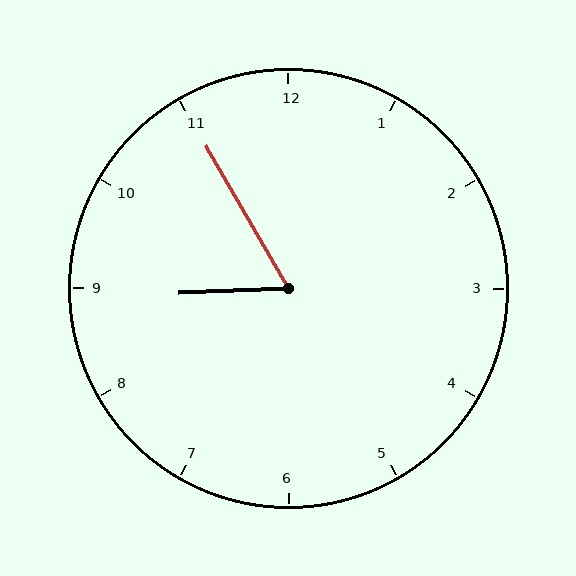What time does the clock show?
8:55.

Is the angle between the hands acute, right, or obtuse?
It is acute.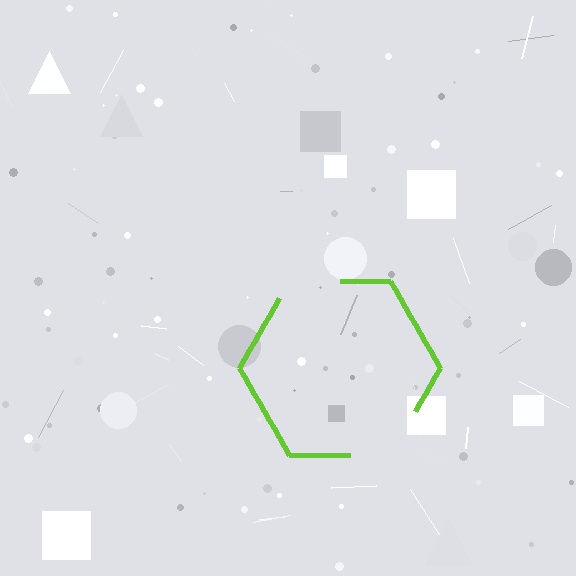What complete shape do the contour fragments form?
The contour fragments form a hexagon.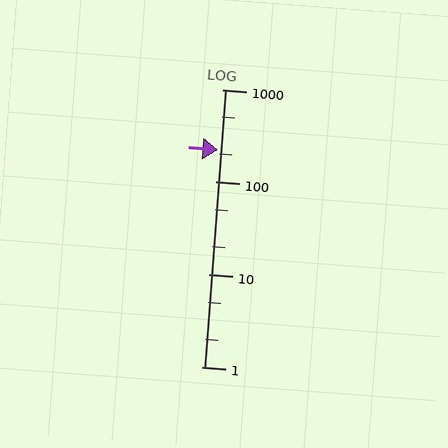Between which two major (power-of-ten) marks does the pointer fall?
The pointer is between 100 and 1000.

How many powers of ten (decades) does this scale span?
The scale spans 3 decades, from 1 to 1000.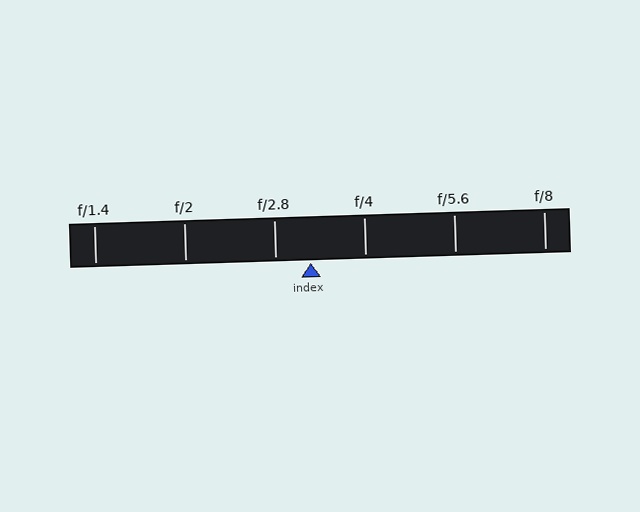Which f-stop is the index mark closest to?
The index mark is closest to f/2.8.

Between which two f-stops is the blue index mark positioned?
The index mark is between f/2.8 and f/4.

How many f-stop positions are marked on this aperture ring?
There are 6 f-stop positions marked.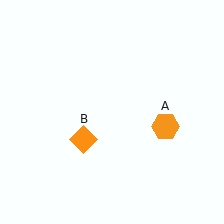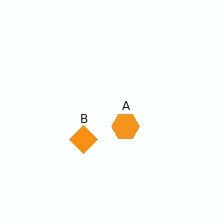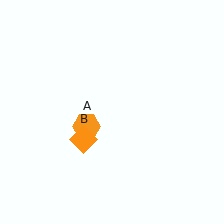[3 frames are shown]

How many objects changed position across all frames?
1 object changed position: orange hexagon (object A).